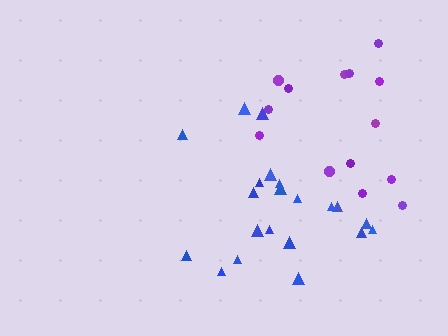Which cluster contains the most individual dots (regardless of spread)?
Blue (21).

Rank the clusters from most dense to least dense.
blue, purple.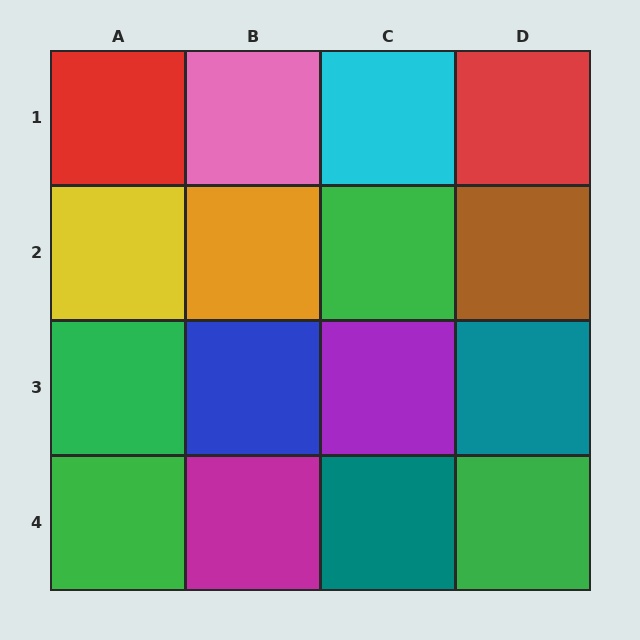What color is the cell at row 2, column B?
Orange.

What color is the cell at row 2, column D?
Brown.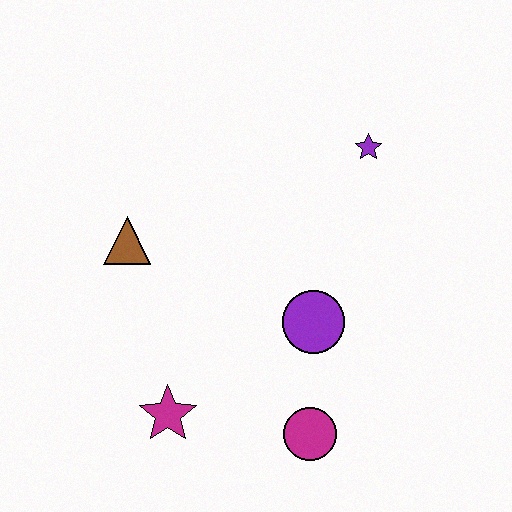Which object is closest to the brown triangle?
The magenta star is closest to the brown triangle.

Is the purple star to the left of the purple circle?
No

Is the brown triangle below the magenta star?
No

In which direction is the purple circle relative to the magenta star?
The purple circle is to the right of the magenta star.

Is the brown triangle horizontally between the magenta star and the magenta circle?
No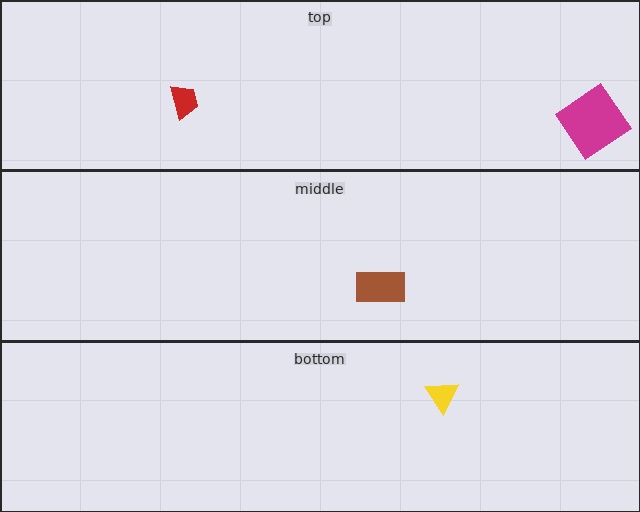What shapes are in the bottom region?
The yellow triangle.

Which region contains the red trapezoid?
The top region.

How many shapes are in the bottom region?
1.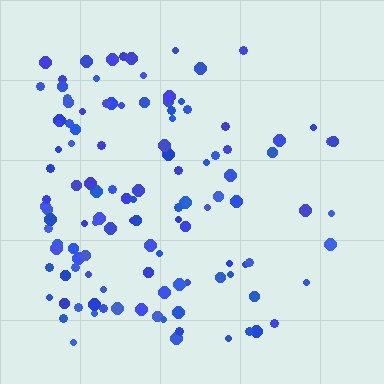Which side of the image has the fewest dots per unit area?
The right.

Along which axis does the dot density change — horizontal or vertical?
Horizontal.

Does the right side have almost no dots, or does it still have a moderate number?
Still a moderate number, just noticeably fewer than the left.